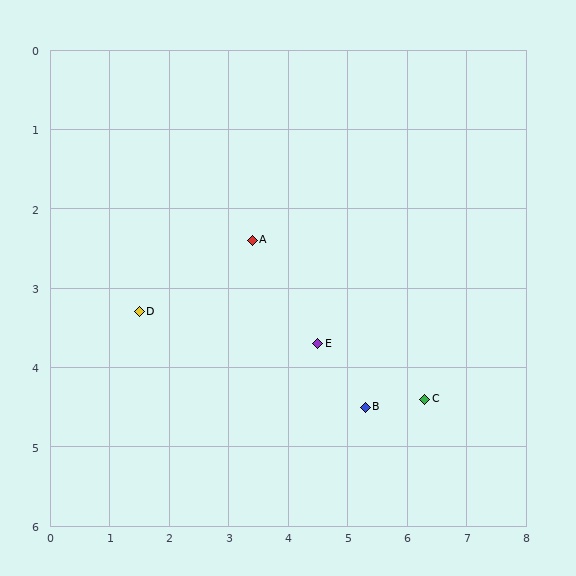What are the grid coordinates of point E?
Point E is at approximately (4.5, 3.7).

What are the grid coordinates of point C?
Point C is at approximately (6.3, 4.4).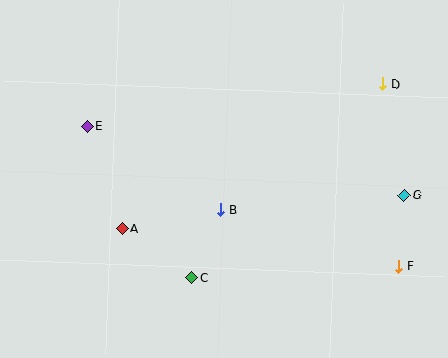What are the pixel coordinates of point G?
Point G is at (404, 195).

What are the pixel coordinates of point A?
Point A is at (122, 228).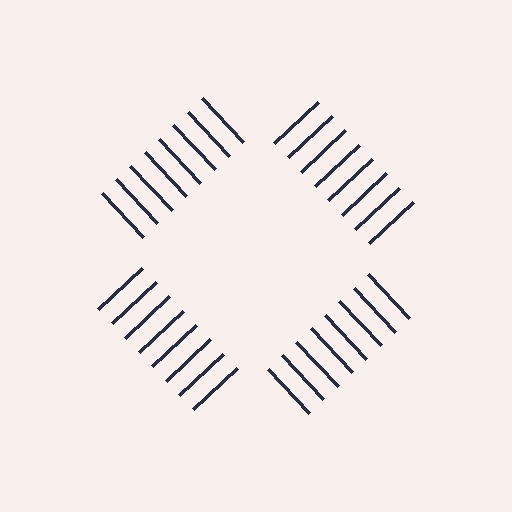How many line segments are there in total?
32 — 8 along each of the 4 edges.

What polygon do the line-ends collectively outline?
An illusory square — the line segments terminate on its edges but no continuous stroke is drawn.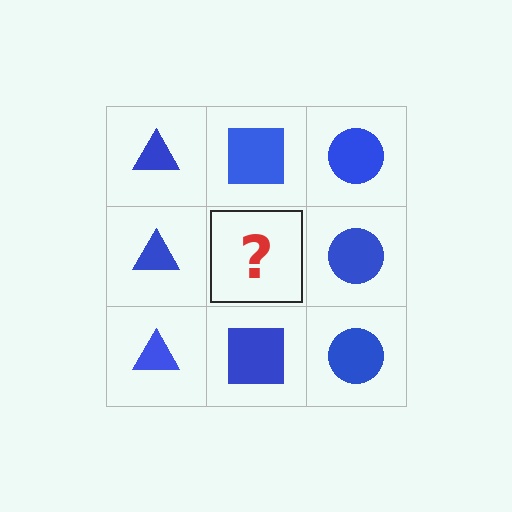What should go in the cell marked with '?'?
The missing cell should contain a blue square.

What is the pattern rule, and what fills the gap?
The rule is that each column has a consistent shape. The gap should be filled with a blue square.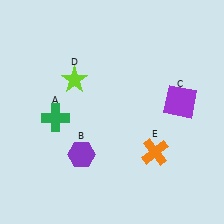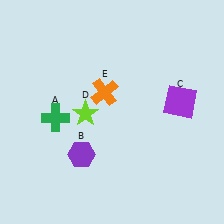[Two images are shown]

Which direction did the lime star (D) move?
The lime star (D) moved down.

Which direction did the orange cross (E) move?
The orange cross (E) moved up.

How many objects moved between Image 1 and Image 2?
2 objects moved between the two images.